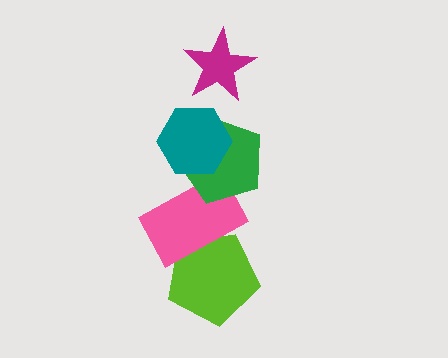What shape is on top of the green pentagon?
The teal hexagon is on top of the green pentagon.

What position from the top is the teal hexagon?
The teal hexagon is 2nd from the top.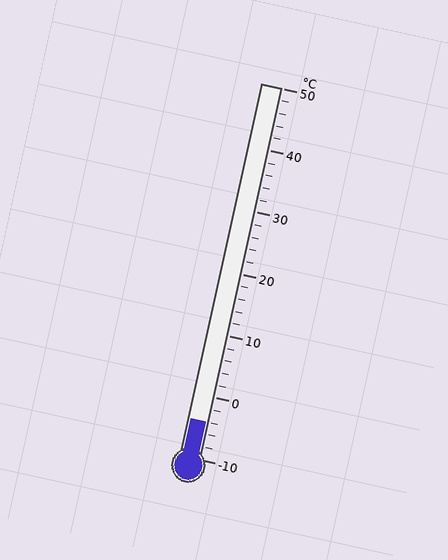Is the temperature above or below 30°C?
The temperature is below 30°C.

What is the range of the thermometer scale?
The thermometer scale ranges from -10°C to 50°C.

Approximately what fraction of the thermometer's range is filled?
The thermometer is filled to approximately 10% of its range.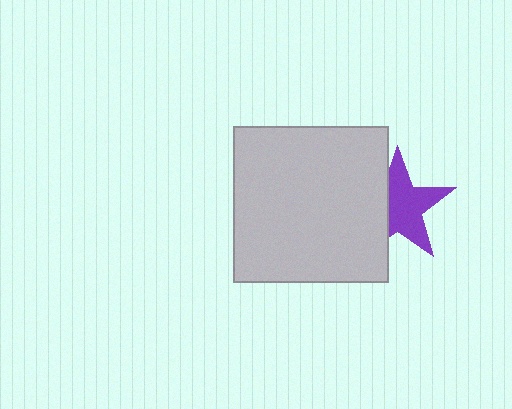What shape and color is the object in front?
The object in front is a light gray rectangle.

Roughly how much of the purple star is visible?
About half of it is visible (roughly 65%).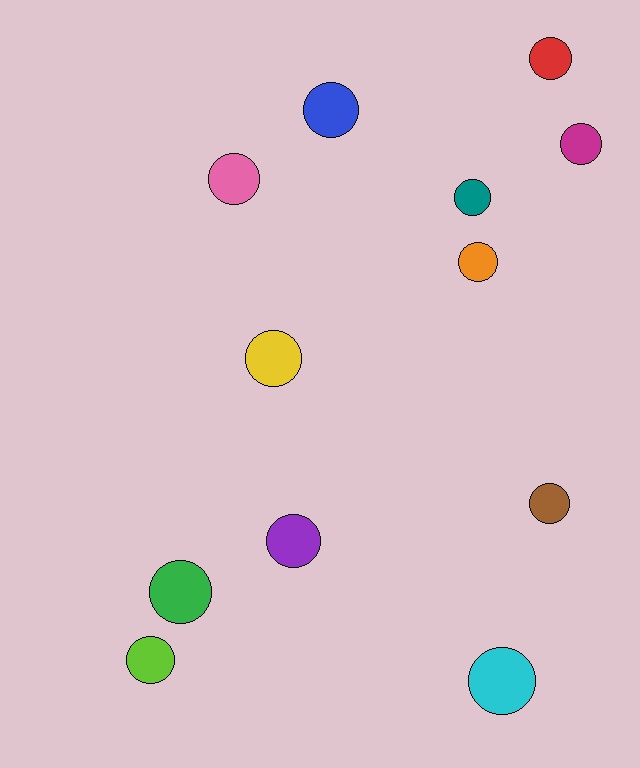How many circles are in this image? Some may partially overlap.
There are 12 circles.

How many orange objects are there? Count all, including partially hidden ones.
There is 1 orange object.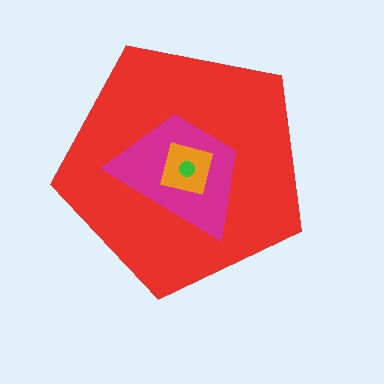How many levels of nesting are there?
4.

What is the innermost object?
The green circle.